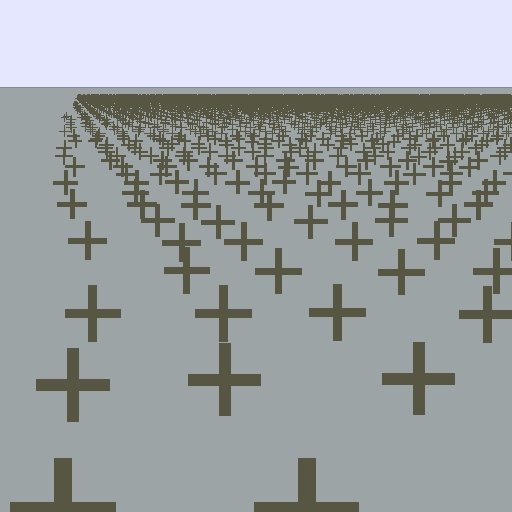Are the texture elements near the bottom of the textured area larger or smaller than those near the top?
Larger. Near the bottom, elements are closer to the viewer and appear at a bigger on-screen size.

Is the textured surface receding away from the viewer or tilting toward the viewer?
The surface is receding away from the viewer. Texture elements get smaller and denser toward the top.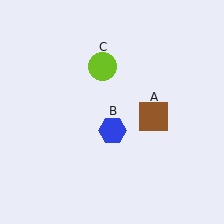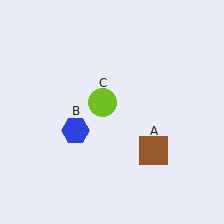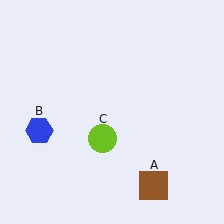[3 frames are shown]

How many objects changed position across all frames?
3 objects changed position: brown square (object A), blue hexagon (object B), lime circle (object C).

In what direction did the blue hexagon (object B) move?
The blue hexagon (object B) moved left.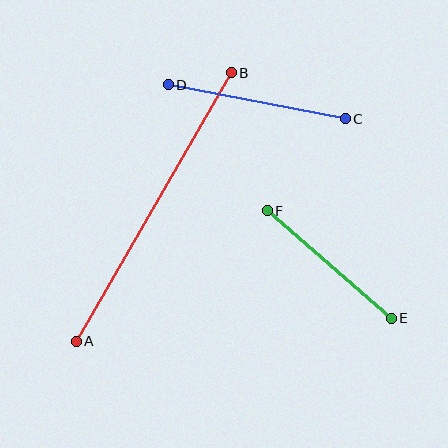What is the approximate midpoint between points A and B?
The midpoint is at approximately (154, 207) pixels.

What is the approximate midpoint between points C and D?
The midpoint is at approximately (257, 102) pixels.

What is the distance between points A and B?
The distance is approximately 310 pixels.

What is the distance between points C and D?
The distance is approximately 180 pixels.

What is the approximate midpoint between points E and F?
The midpoint is at approximately (329, 265) pixels.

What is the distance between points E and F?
The distance is approximately 164 pixels.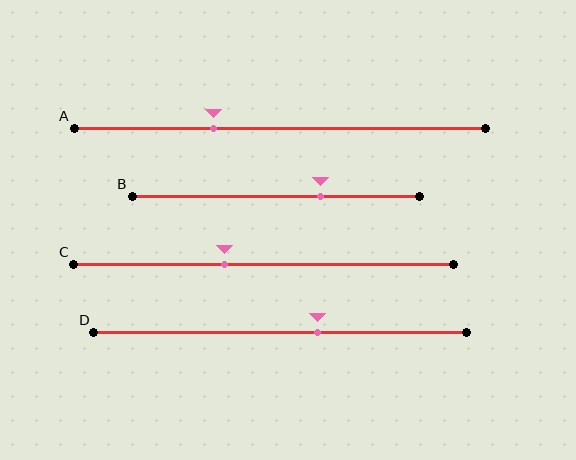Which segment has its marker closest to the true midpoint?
Segment D has its marker closest to the true midpoint.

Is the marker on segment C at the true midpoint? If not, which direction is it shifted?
No, the marker on segment C is shifted to the left by about 10% of the segment length.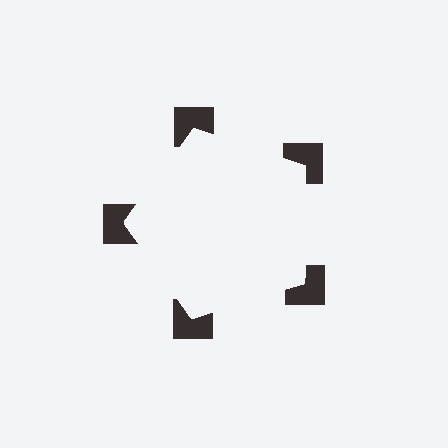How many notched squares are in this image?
There are 5 — one at each vertex of the illusory pentagon.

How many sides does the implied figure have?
5 sides.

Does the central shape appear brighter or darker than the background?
It typically appears slightly brighter than the background, even though no actual brightness change is drawn.